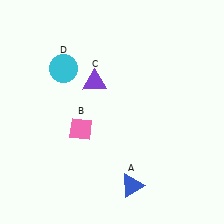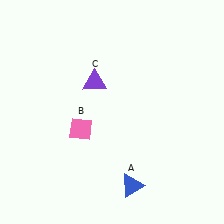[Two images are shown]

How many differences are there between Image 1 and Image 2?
There is 1 difference between the two images.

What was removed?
The cyan circle (D) was removed in Image 2.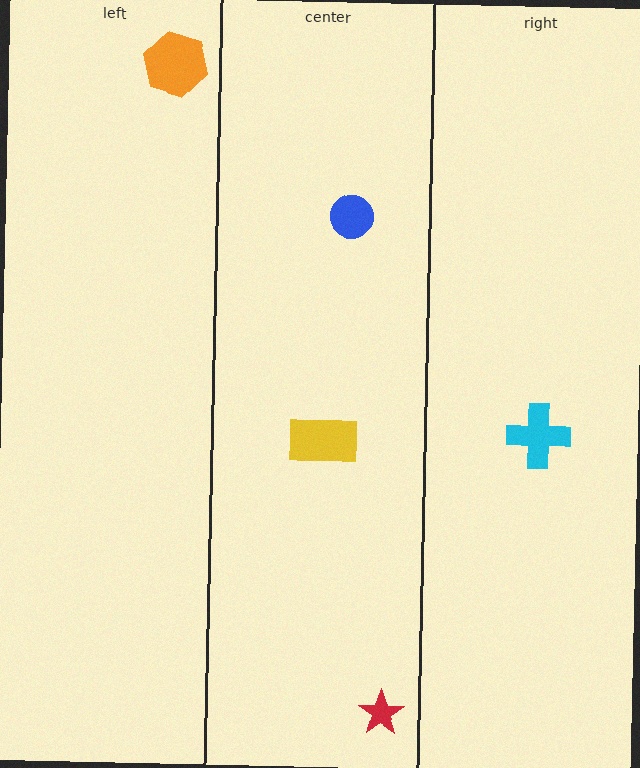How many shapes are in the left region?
1.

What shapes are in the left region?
The orange hexagon.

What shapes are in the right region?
The cyan cross.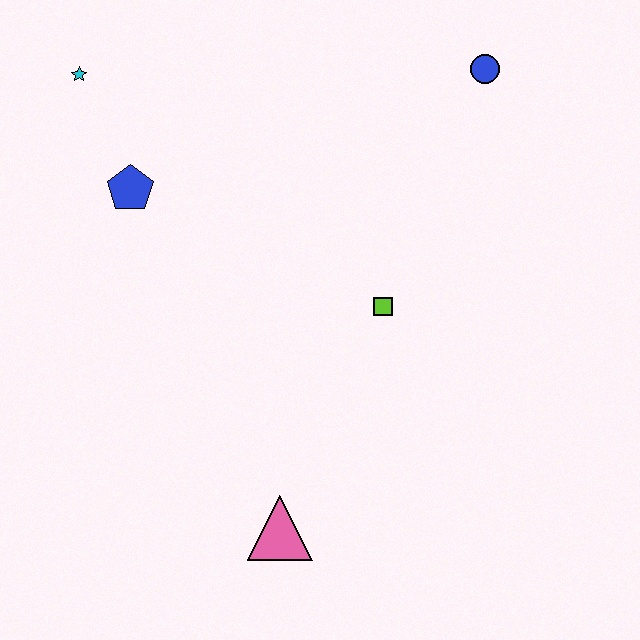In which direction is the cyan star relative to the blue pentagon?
The cyan star is above the blue pentagon.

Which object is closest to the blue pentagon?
The cyan star is closest to the blue pentagon.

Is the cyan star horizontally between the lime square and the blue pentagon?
No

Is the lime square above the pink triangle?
Yes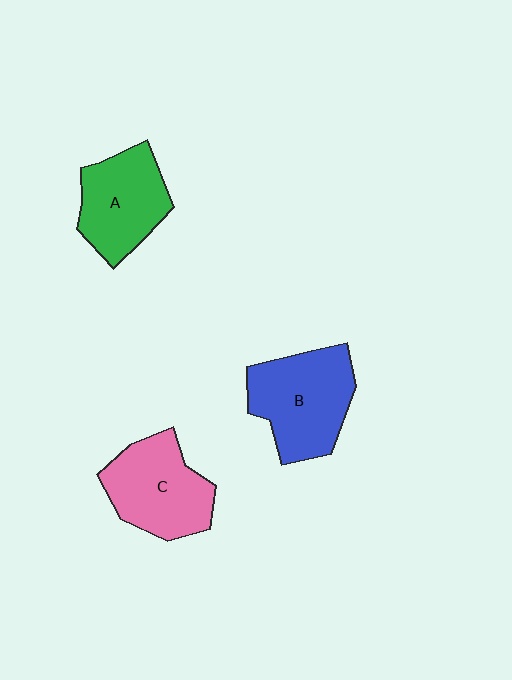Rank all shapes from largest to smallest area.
From largest to smallest: B (blue), C (pink), A (green).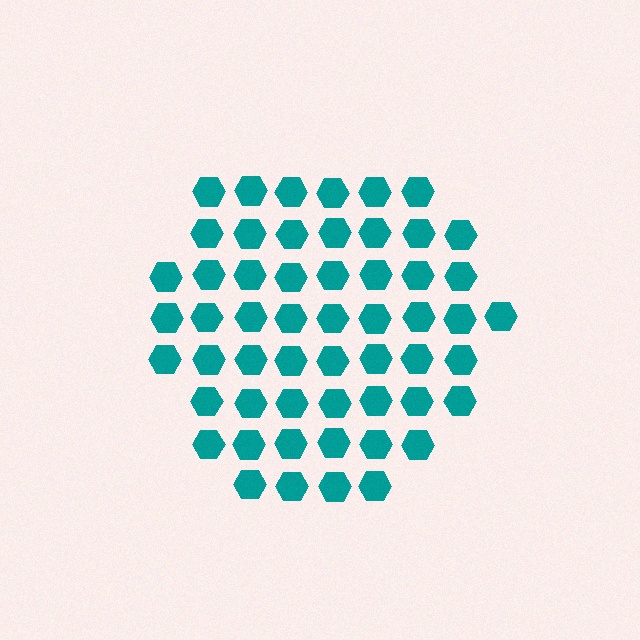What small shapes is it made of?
It is made of small hexagons.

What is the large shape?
The large shape is a hexagon.